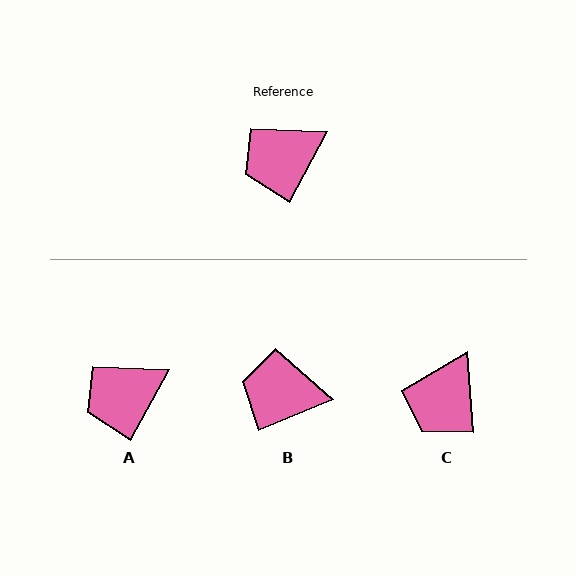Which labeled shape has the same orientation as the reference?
A.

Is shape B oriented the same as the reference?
No, it is off by about 39 degrees.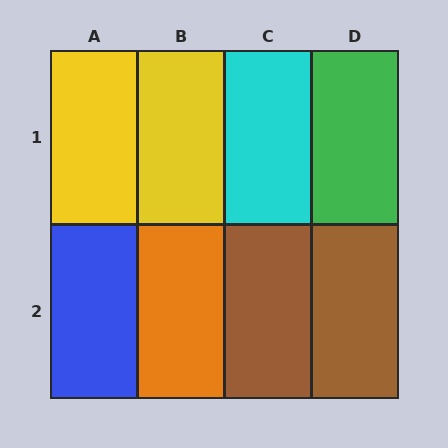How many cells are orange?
1 cell is orange.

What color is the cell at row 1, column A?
Yellow.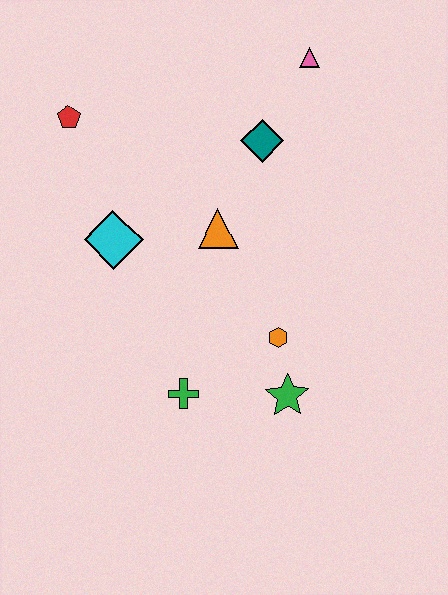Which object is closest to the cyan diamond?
The orange triangle is closest to the cyan diamond.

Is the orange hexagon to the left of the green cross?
No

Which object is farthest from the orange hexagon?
The red pentagon is farthest from the orange hexagon.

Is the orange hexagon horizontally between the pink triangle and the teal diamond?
Yes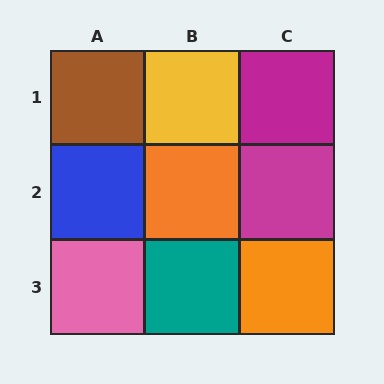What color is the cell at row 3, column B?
Teal.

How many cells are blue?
1 cell is blue.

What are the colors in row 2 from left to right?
Blue, orange, magenta.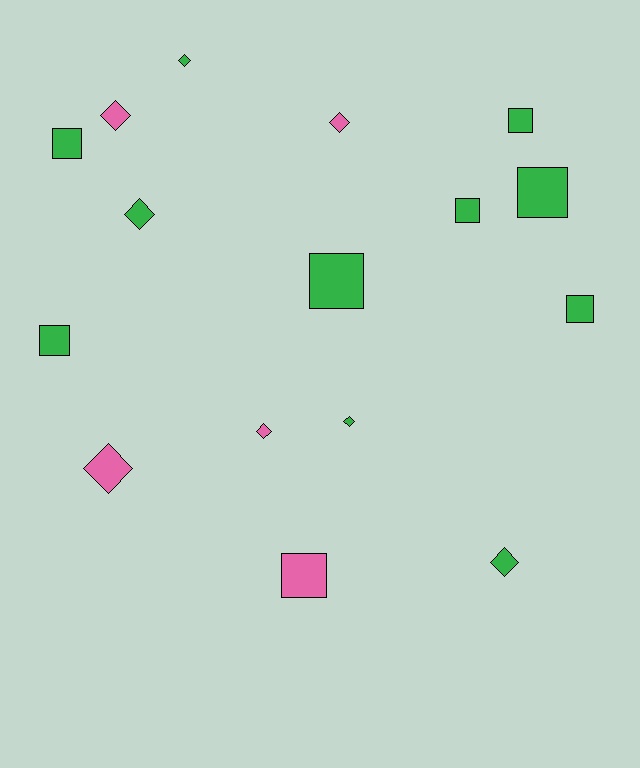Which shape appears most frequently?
Square, with 8 objects.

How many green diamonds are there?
There are 4 green diamonds.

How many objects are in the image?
There are 16 objects.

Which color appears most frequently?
Green, with 11 objects.